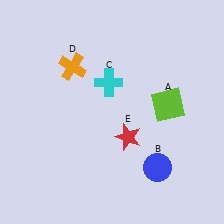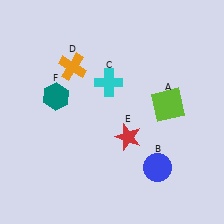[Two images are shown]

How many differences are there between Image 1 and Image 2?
There is 1 difference between the two images.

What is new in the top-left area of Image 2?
A teal hexagon (F) was added in the top-left area of Image 2.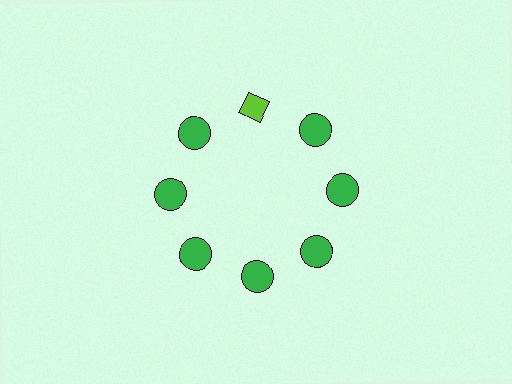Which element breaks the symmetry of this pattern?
The lime diamond at roughly the 12 o'clock position breaks the symmetry. All other shapes are green circles.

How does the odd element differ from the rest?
It differs in both color (lime instead of green) and shape (diamond instead of circle).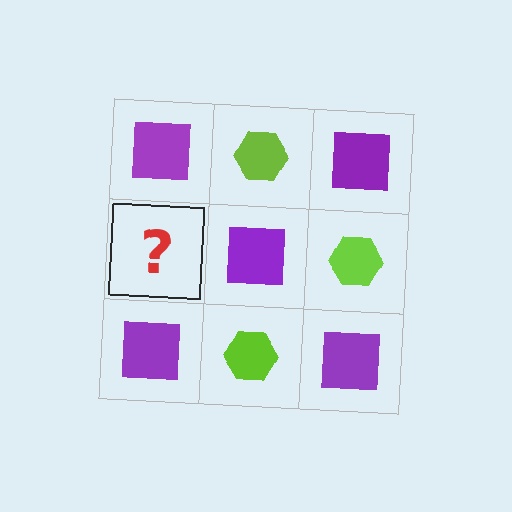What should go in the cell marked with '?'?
The missing cell should contain a lime hexagon.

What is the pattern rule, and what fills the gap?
The rule is that it alternates purple square and lime hexagon in a checkerboard pattern. The gap should be filled with a lime hexagon.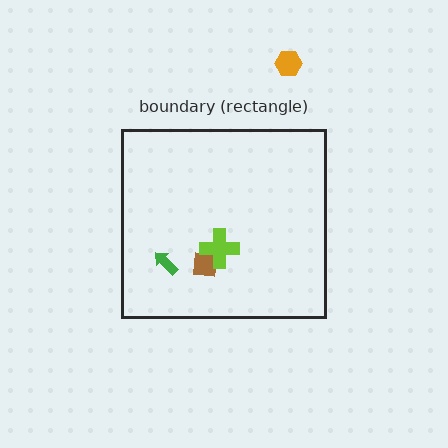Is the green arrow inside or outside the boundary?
Inside.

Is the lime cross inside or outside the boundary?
Inside.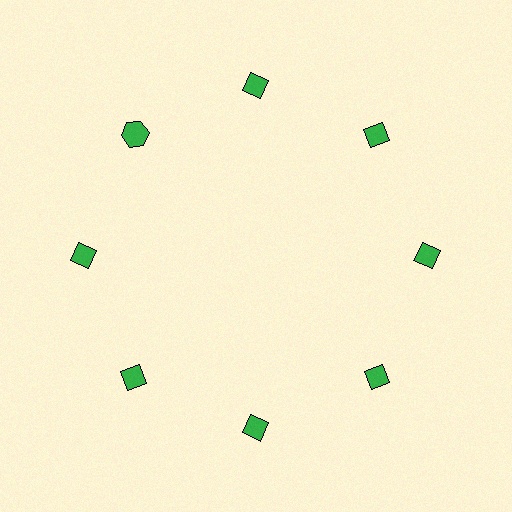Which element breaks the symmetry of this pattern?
The green hexagon at roughly the 10 o'clock position breaks the symmetry. All other shapes are green diamonds.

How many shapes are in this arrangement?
There are 8 shapes arranged in a ring pattern.